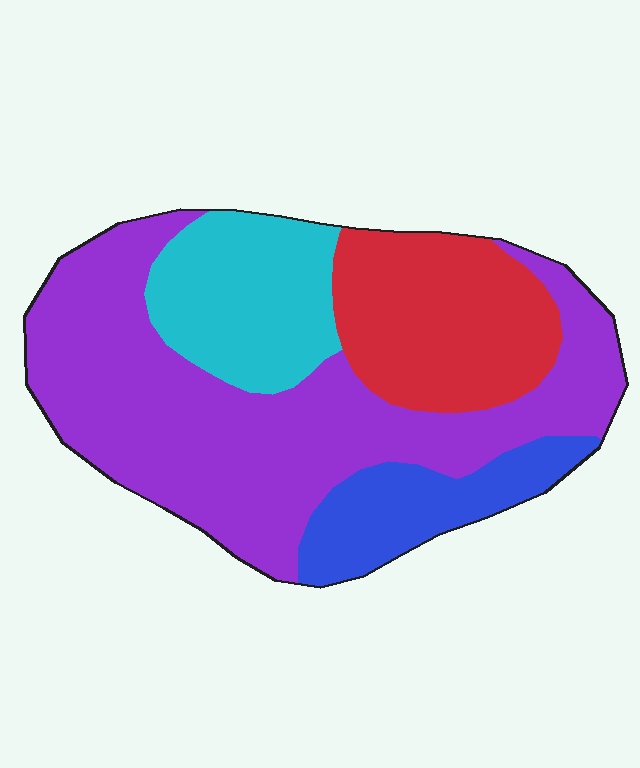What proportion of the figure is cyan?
Cyan covers around 15% of the figure.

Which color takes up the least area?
Blue, at roughly 10%.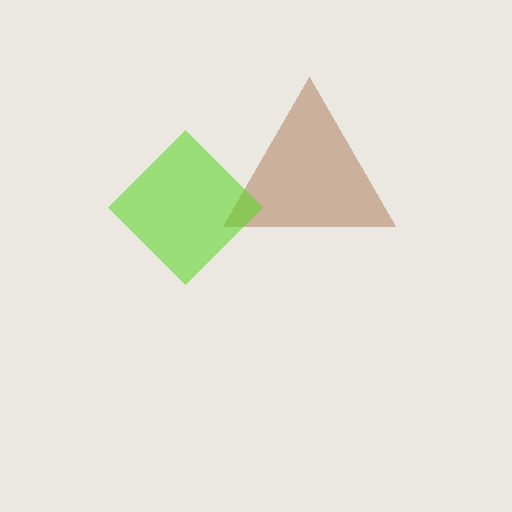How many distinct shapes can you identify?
There are 2 distinct shapes: a brown triangle, a lime diamond.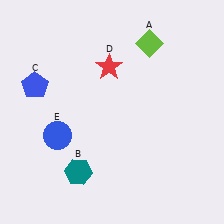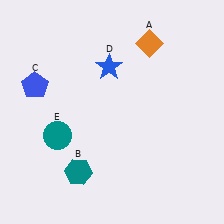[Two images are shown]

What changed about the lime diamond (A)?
In Image 1, A is lime. In Image 2, it changed to orange.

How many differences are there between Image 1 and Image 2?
There are 3 differences between the two images.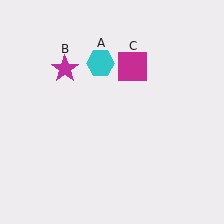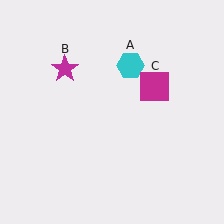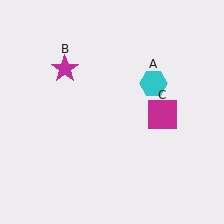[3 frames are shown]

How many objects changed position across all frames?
2 objects changed position: cyan hexagon (object A), magenta square (object C).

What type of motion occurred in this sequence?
The cyan hexagon (object A), magenta square (object C) rotated clockwise around the center of the scene.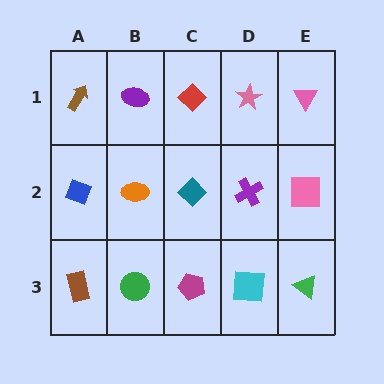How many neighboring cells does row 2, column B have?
4.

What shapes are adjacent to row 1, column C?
A teal diamond (row 2, column C), a purple ellipse (row 1, column B), a pink star (row 1, column D).